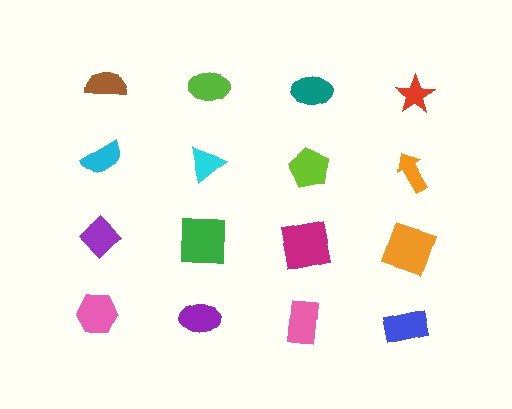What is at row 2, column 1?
A cyan semicircle.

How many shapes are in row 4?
4 shapes.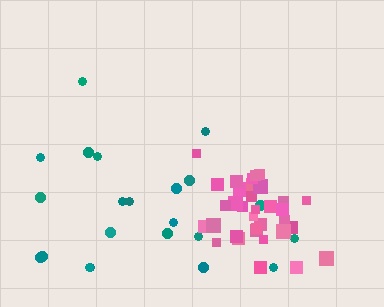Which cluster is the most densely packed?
Pink.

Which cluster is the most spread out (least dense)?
Teal.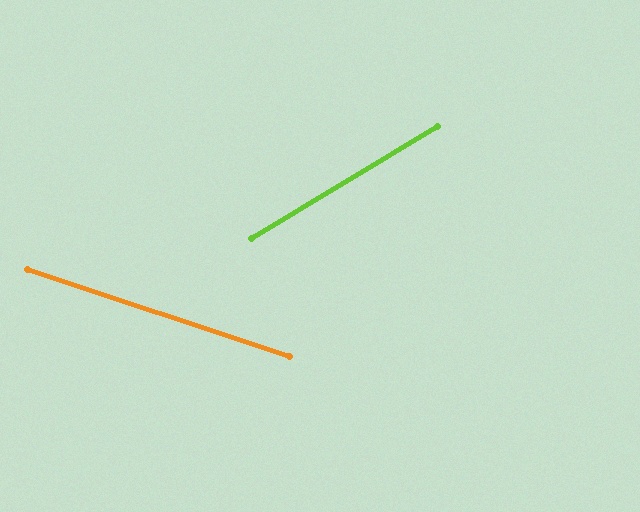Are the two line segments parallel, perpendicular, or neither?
Neither parallel nor perpendicular — they differ by about 49°.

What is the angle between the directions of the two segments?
Approximately 49 degrees.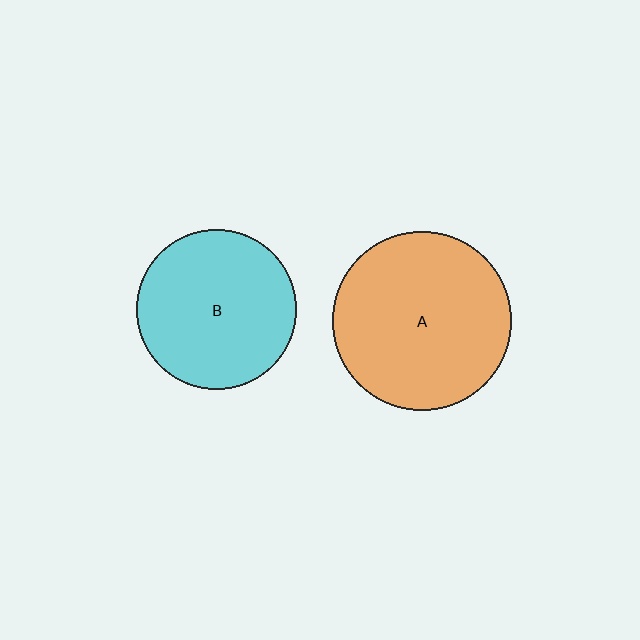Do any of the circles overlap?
No, none of the circles overlap.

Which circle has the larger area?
Circle A (orange).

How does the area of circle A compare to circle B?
Approximately 1.3 times.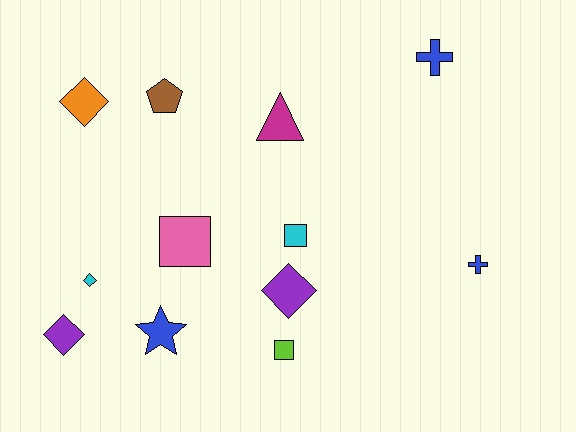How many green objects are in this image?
There are no green objects.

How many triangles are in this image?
There is 1 triangle.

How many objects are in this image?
There are 12 objects.